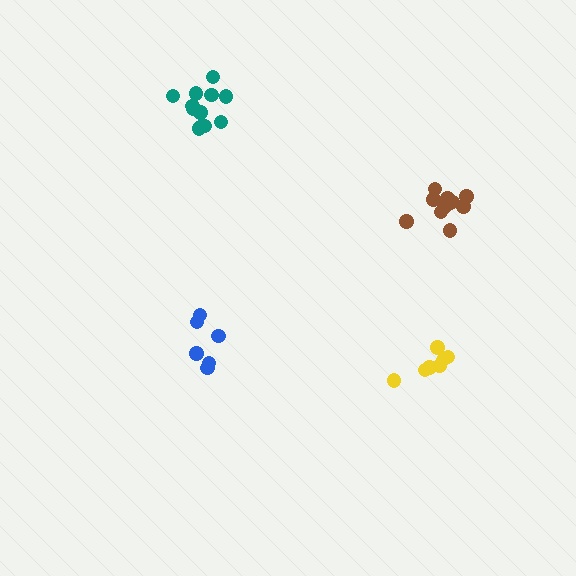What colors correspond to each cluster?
The clusters are colored: blue, brown, yellow, teal.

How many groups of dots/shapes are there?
There are 4 groups.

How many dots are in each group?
Group 1: 6 dots, Group 2: 11 dots, Group 3: 7 dots, Group 4: 12 dots (36 total).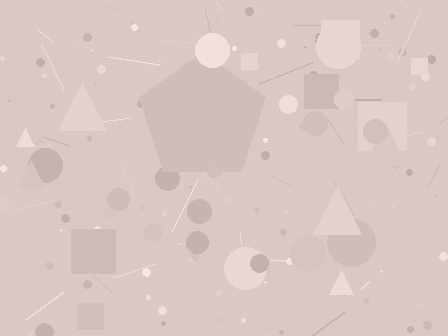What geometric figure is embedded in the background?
A pentagon is embedded in the background.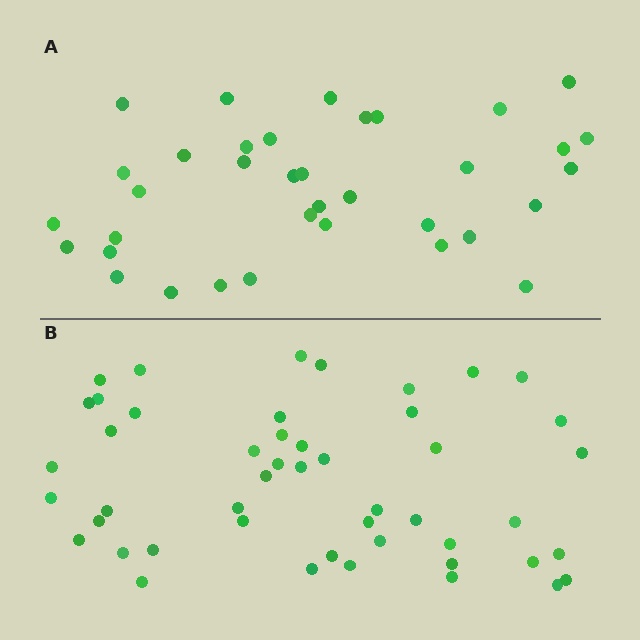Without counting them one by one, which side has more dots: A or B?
Region B (the bottom region) has more dots.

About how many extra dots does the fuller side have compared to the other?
Region B has roughly 12 or so more dots than region A.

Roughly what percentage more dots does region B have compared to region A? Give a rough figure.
About 35% more.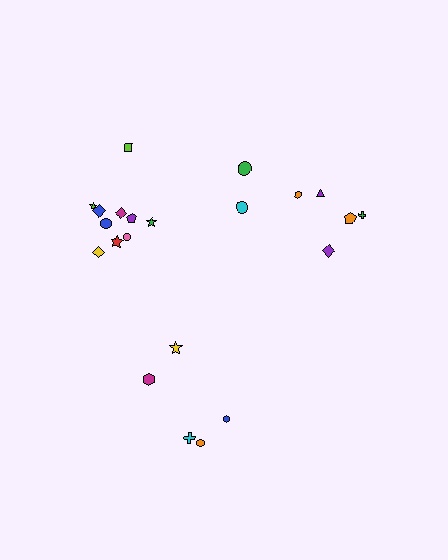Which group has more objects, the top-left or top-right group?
The top-left group.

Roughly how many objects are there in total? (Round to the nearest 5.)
Roughly 20 objects in total.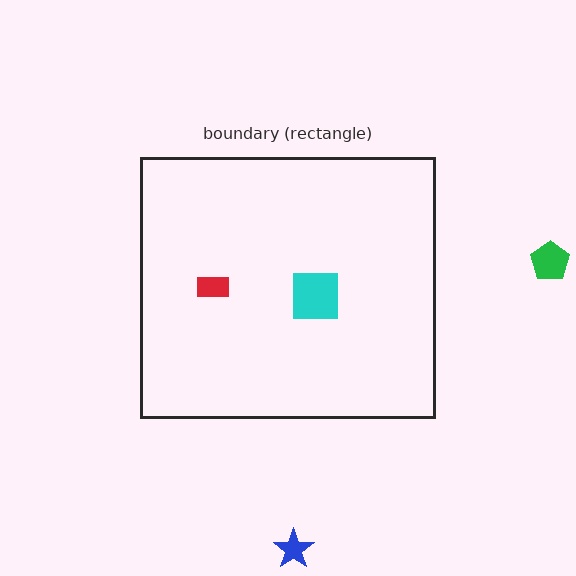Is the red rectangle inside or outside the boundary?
Inside.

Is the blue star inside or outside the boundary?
Outside.